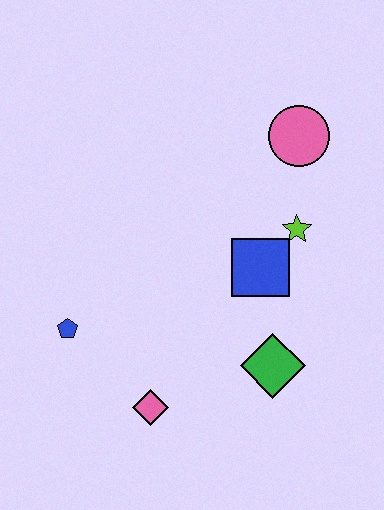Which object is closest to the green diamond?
The blue square is closest to the green diamond.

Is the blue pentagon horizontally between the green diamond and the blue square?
No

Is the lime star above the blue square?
Yes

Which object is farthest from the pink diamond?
The pink circle is farthest from the pink diamond.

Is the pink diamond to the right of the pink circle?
No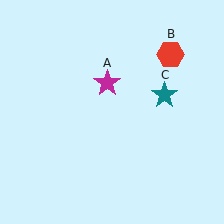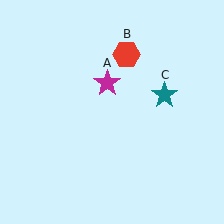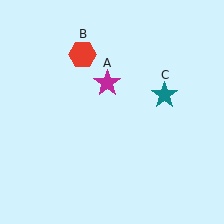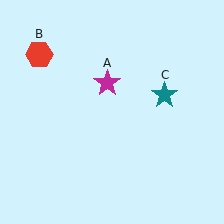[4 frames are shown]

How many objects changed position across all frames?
1 object changed position: red hexagon (object B).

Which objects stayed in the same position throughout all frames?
Magenta star (object A) and teal star (object C) remained stationary.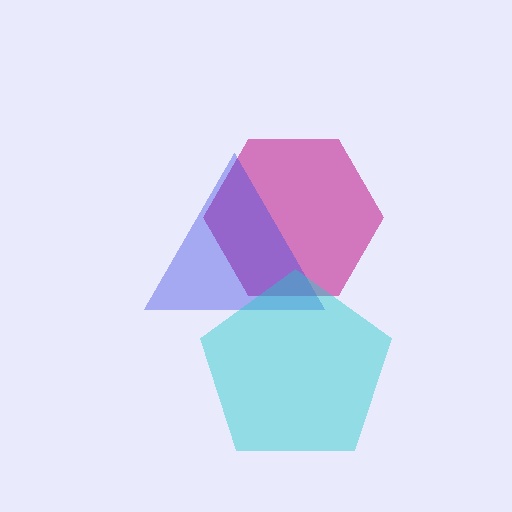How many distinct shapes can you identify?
There are 3 distinct shapes: a magenta hexagon, a blue triangle, a cyan pentagon.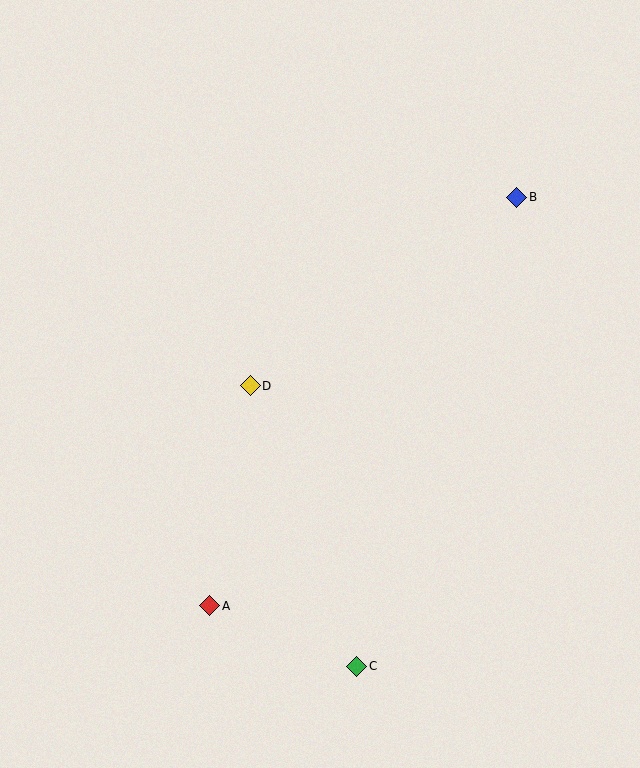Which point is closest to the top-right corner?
Point B is closest to the top-right corner.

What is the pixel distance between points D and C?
The distance between D and C is 300 pixels.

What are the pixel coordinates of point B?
Point B is at (517, 197).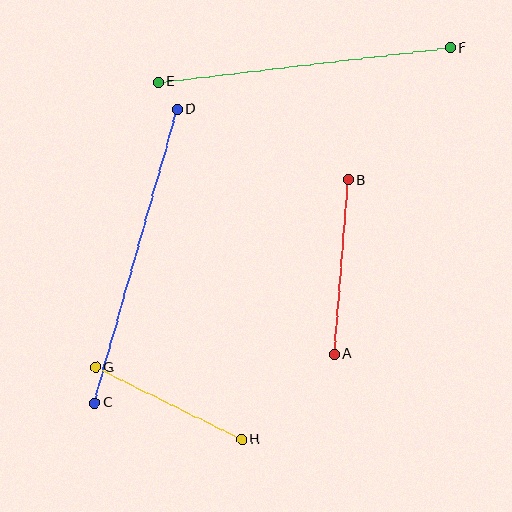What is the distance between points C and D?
The distance is approximately 305 pixels.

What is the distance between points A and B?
The distance is approximately 175 pixels.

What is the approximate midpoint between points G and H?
The midpoint is at approximately (169, 403) pixels.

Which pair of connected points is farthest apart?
Points C and D are farthest apart.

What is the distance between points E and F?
The distance is approximately 294 pixels.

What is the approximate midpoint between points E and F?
The midpoint is at approximately (304, 65) pixels.